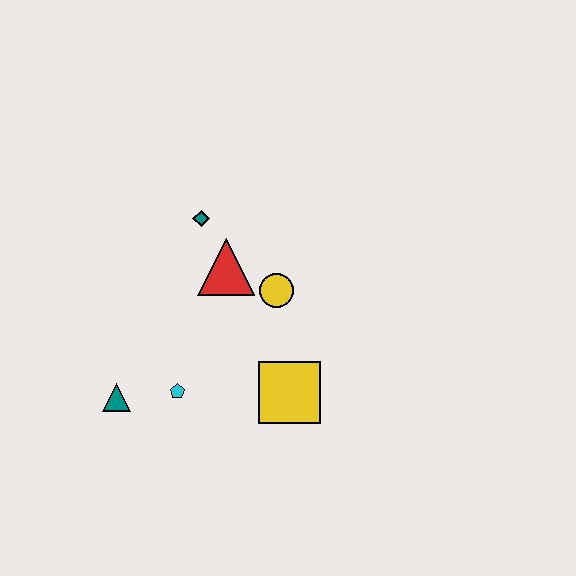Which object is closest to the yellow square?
The yellow circle is closest to the yellow square.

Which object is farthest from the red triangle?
The teal triangle is farthest from the red triangle.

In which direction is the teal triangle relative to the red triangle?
The teal triangle is below the red triangle.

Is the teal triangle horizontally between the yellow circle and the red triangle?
No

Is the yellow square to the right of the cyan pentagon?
Yes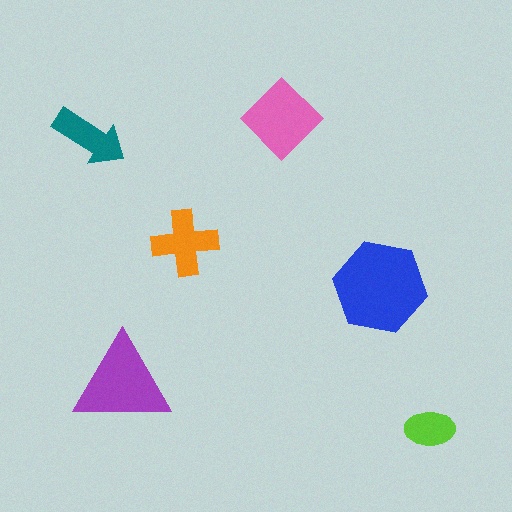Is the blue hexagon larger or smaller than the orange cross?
Larger.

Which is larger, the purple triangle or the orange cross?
The purple triangle.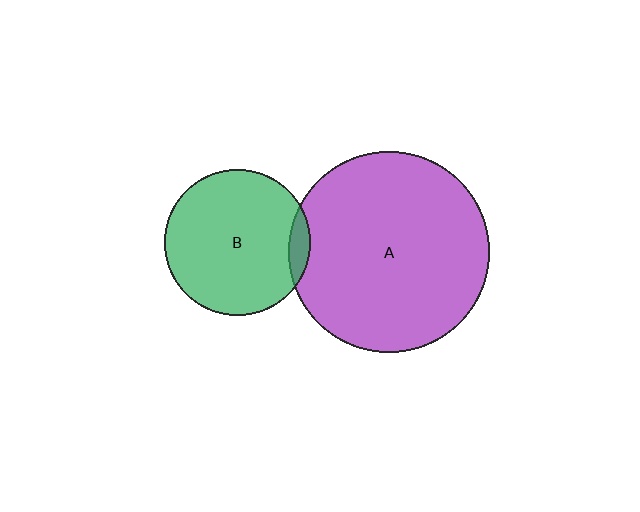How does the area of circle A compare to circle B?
Approximately 1.9 times.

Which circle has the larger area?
Circle A (purple).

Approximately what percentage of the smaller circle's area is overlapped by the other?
Approximately 5%.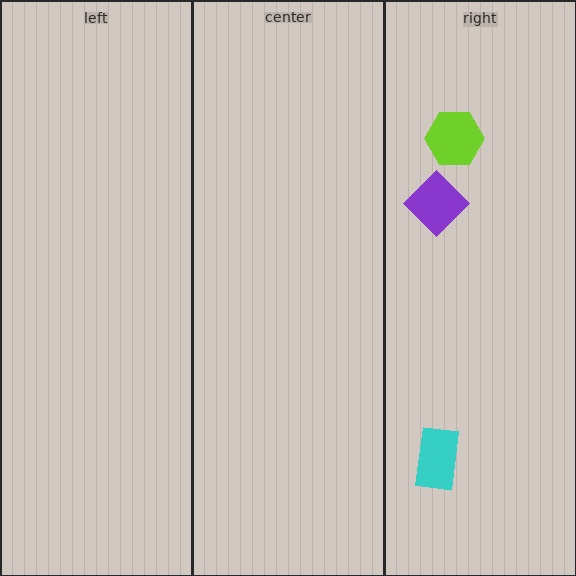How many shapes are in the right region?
3.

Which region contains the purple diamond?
The right region.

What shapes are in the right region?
The lime hexagon, the cyan rectangle, the purple diamond.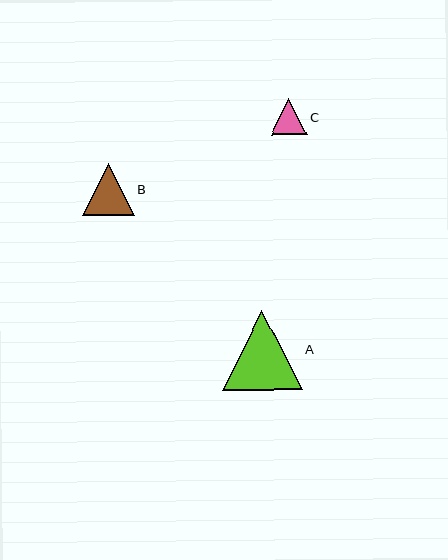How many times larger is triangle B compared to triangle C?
Triangle B is approximately 1.4 times the size of triangle C.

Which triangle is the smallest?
Triangle C is the smallest with a size of approximately 36 pixels.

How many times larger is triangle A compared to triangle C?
Triangle A is approximately 2.2 times the size of triangle C.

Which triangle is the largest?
Triangle A is the largest with a size of approximately 80 pixels.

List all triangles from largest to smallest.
From largest to smallest: A, B, C.